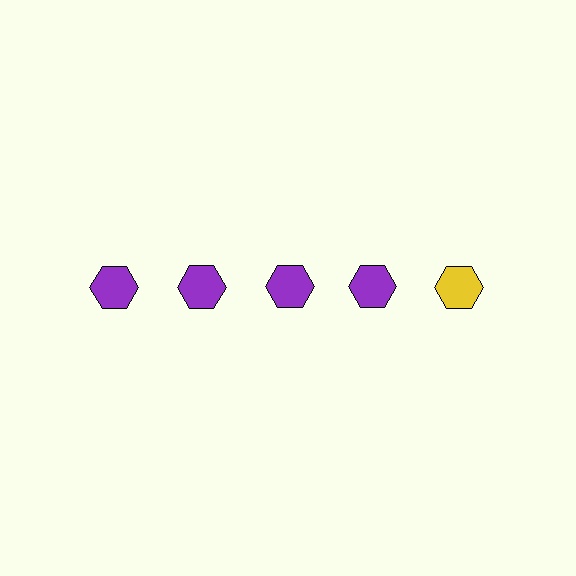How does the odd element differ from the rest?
It has a different color: yellow instead of purple.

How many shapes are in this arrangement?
There are 5 shapes arranged in a grid pattern.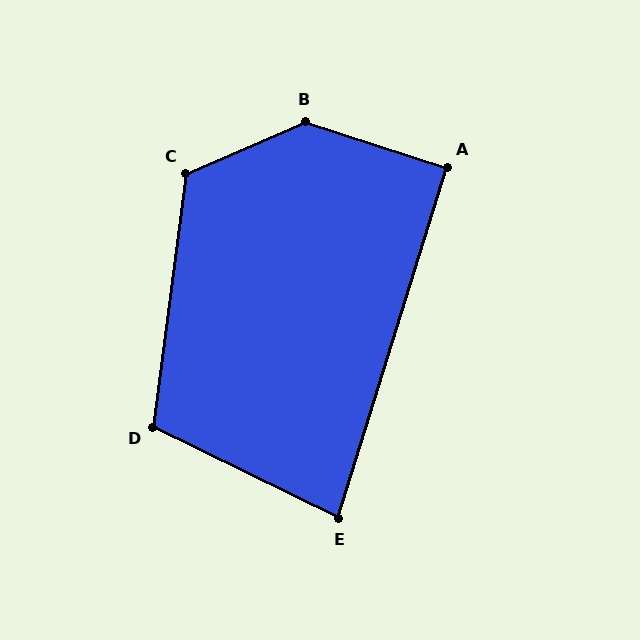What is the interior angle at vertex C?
Approximately 121 degrees (obtuse).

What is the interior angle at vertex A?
Approximately 91 degrees (approximately right).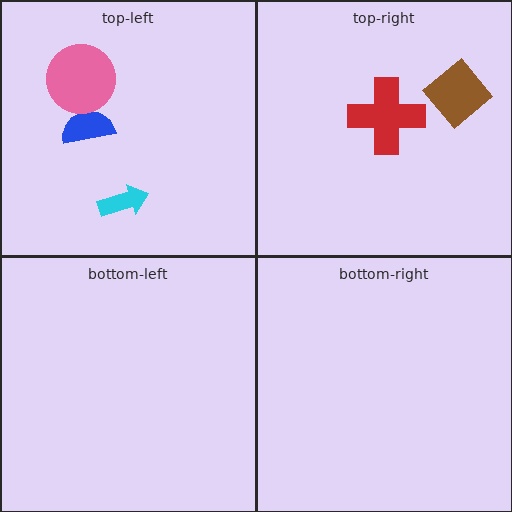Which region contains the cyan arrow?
The top-left region.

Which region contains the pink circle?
The top-left region.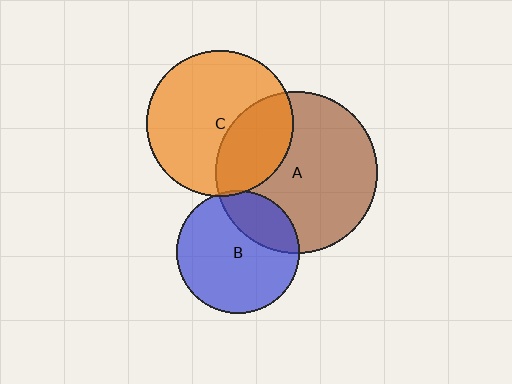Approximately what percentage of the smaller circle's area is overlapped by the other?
Approximately 30%.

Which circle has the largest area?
Circle A (brown).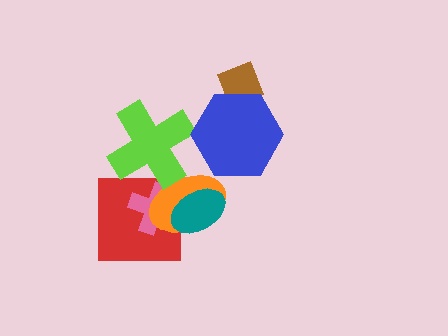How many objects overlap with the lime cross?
2 objects overlap with the lime cross.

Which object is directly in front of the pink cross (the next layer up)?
The orange ellipse is directly in front of the pink cross.